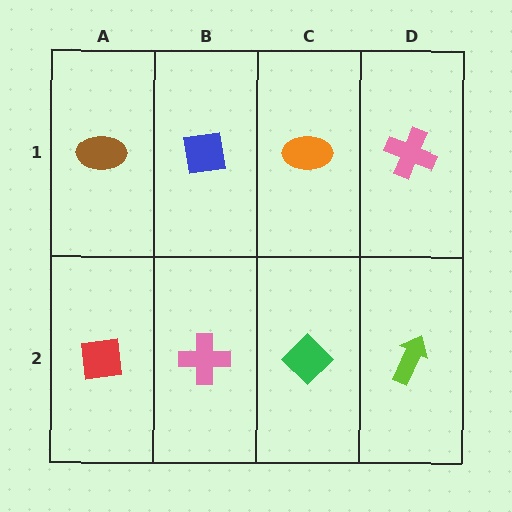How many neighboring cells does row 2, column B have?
3.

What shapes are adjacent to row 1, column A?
A red square (row 2, column A), a blue square (row 1, column B).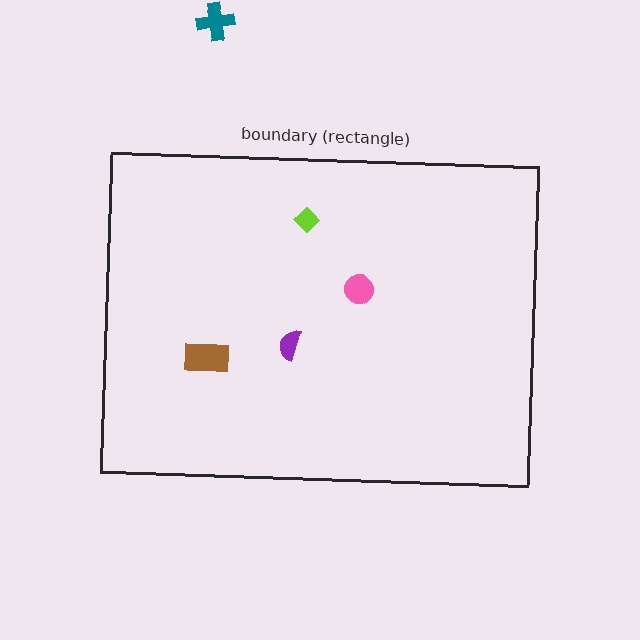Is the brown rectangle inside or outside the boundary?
Inside.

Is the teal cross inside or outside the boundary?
Outside.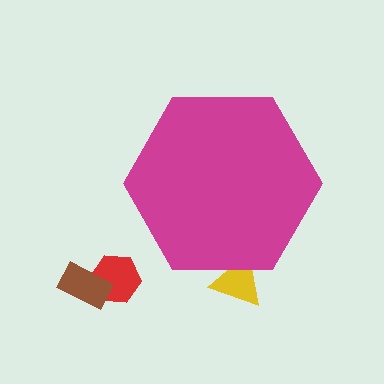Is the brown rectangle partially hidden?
No, the brown rectangle is fully visible.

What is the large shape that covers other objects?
A magenta hexagon.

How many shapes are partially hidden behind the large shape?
1 shape is partially hidden.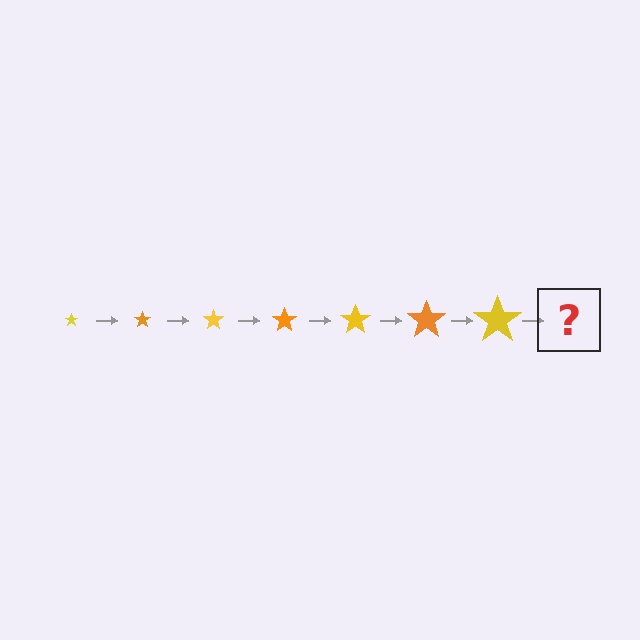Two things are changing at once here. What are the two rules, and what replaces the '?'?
The two rules are that the star grows larger each step and the color cycles through yellow and orange. The '?' should be an orange star, larger than the previous one.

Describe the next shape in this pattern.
It should be an orange star, larger than the previous one.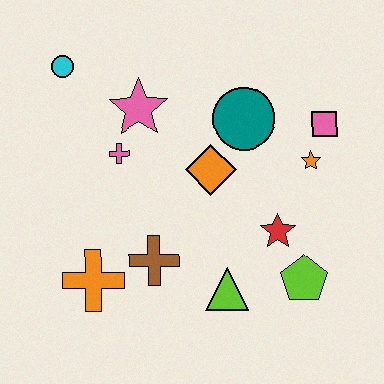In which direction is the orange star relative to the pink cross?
The orange star is to the right of the pink cross.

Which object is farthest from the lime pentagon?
The cyan circle is farthest from the lime pentagon.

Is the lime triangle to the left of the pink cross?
No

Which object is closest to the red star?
The lime pentagon is closest to the red star.